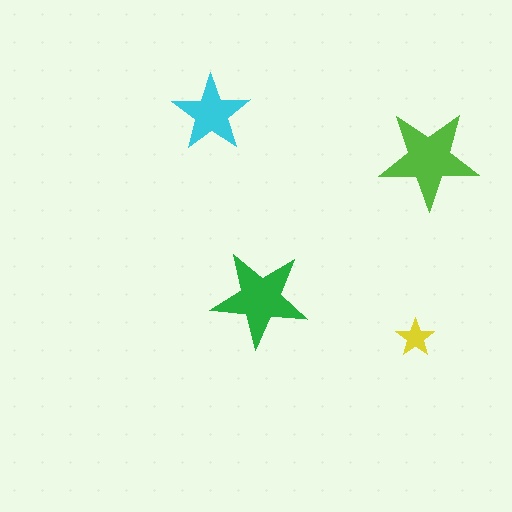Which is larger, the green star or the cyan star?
The green one.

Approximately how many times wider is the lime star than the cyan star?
About 1.5 times wider.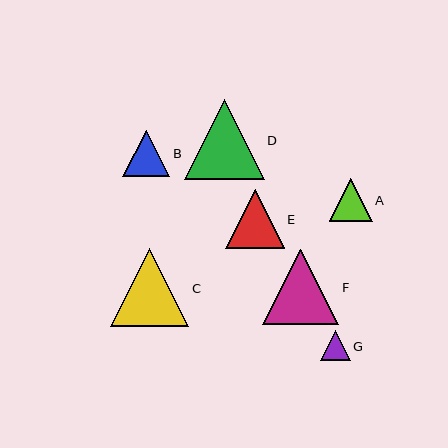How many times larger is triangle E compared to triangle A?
Triangle E is approximately 1.3 times the size of triangle A.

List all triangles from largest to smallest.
From largest to smallest: D, C, F, E, B, A, G.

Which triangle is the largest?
Triangle D is the largest with a size of approximately 80 pixels.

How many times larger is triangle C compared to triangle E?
Triangle C is approximately 1.3 times the size of triangle E.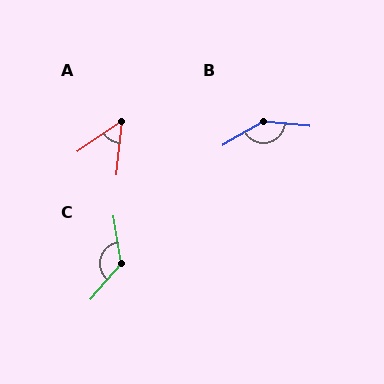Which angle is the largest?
B, at approximately 145 degrees.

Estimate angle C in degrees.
Approximately 131 degrees.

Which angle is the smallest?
A, at approximately 50 degrees.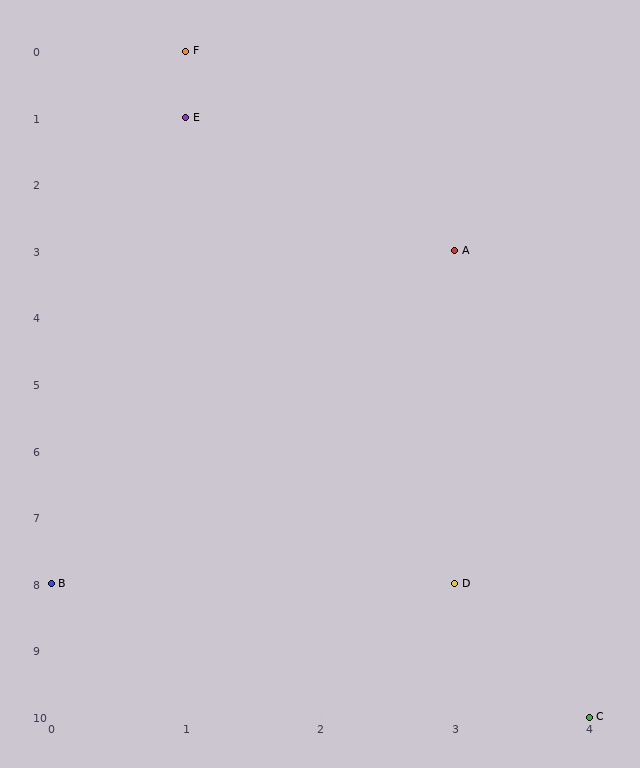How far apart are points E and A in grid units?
Points E and A are 2 columns and 2 rows apart (about 2.8 grid units diagonally).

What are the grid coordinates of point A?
Point A is at grid coordinates (3, 3).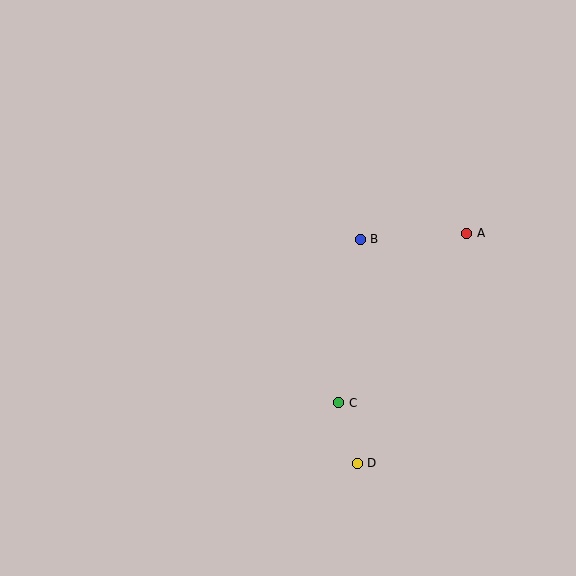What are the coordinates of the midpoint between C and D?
The midpoint between C and D is at (348, 433).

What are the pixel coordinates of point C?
Point C is at (339, 403).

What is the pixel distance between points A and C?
The distance between A and C is 212 pixels.